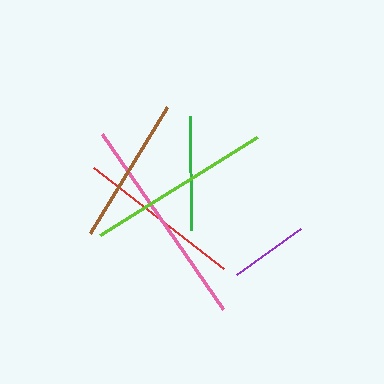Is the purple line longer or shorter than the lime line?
The lime line is longer than the purple line.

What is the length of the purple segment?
The purple segment is approximately 78 pixels long.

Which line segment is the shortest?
The purple line is the shortest at approximately 78 pixels.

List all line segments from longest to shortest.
From longest to shortest: pink, lime, red, brown, green, purple.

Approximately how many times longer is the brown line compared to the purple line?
The brown line is approximately 1.9 times the length of the purple line.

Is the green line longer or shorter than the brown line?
The brown line is longer than the green line.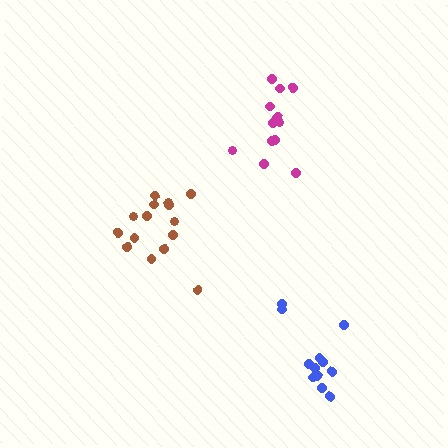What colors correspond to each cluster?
The clusters are colored: magenta, blue, brown.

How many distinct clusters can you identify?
There are 3 distinct clusters.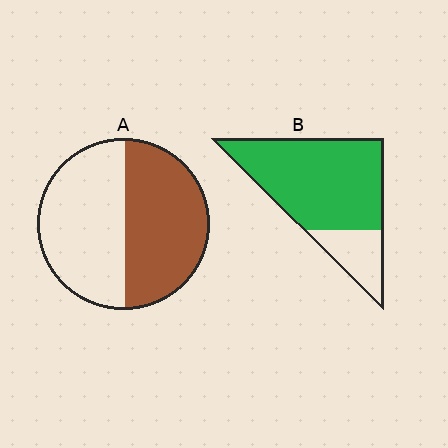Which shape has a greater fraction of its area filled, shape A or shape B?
Shape B.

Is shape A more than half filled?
Roughly half.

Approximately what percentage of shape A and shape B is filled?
A is approximately 50% and B is approximately 80%.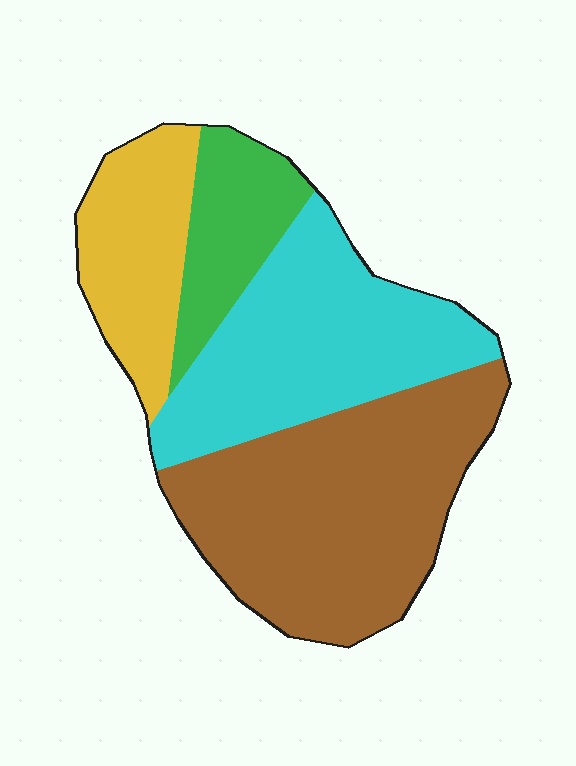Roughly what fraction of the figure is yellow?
Yellow takes up about one sixth (1/6) of the figure.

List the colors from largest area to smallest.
From largest to smallest: brown, cyan, yellow, green.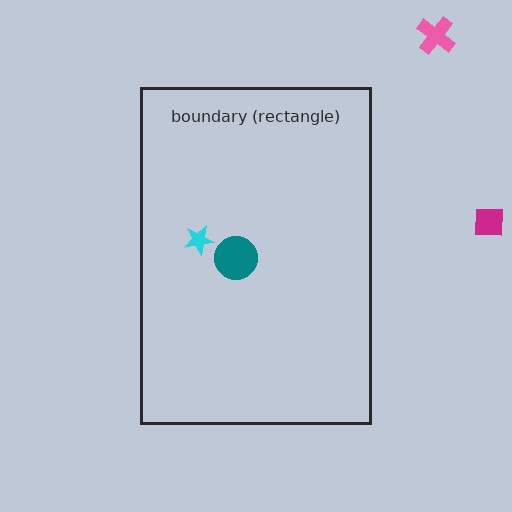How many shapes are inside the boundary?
2 inside, 2 outside.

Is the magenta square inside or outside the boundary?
Outside.